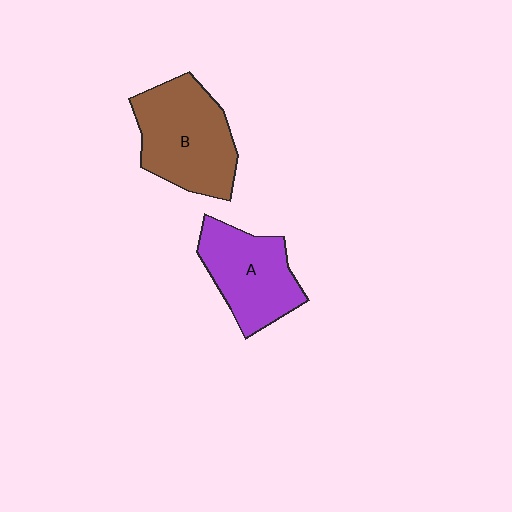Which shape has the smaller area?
Shape A (purple).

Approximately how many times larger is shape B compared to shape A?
Approximately 1.2 times.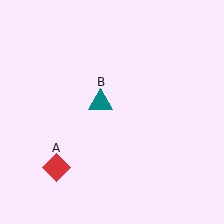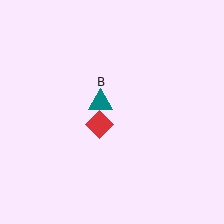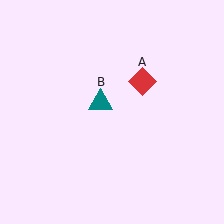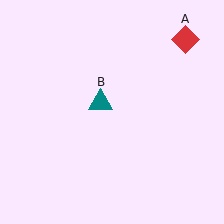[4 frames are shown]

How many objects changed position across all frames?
1 object changed position: red diamond (object A).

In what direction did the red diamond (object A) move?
The red diamond (object A) moved up and to the right.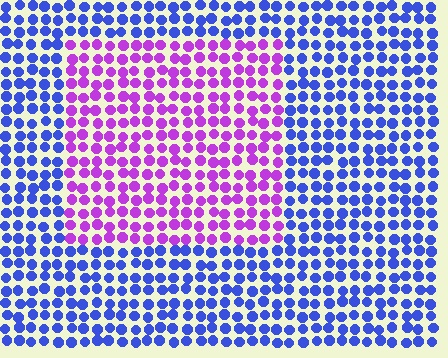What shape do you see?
I see a rectangle.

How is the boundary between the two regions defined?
The boundary is defined purely by a slight shift in hue (about 57 degrees). Spacing, size, and orientation are identical on both sides.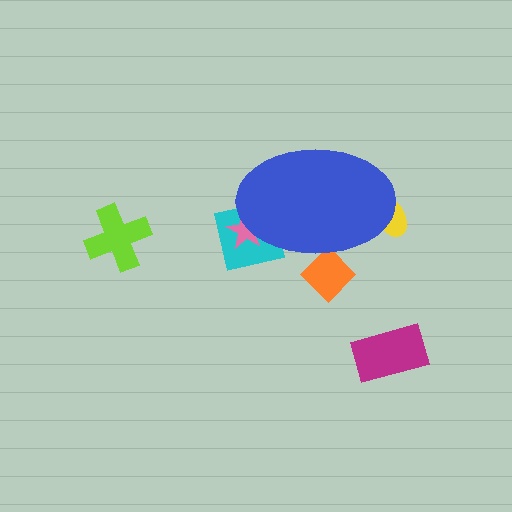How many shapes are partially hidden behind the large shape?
4 shapes are partially hidden.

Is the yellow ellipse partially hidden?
Yes, the yellow ellipse is partially hidden behind the blue ellipse.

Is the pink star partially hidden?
Yes, the pink star is partially hidden behind the blue ellipse.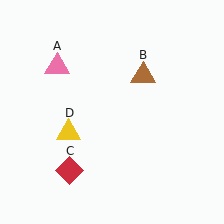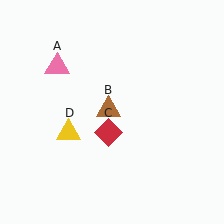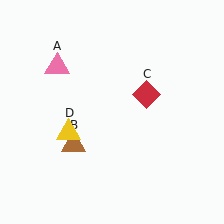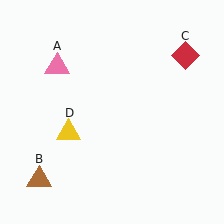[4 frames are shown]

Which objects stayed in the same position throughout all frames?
Pink triangle (object A) and yellow triangle (object D) remained stationary.